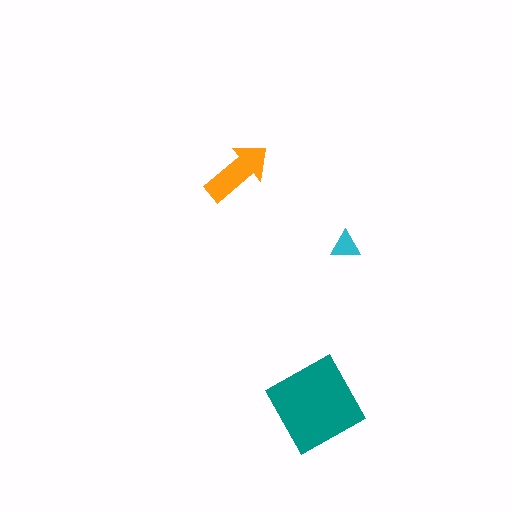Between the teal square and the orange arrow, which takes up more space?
The teal square.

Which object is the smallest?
The cyan triangle.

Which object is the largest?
The teal square.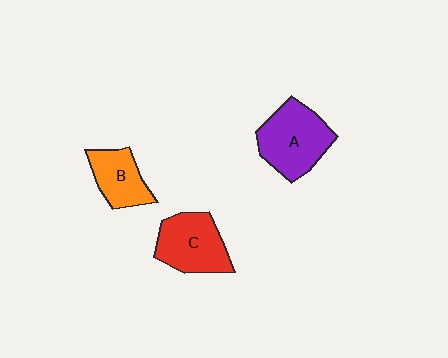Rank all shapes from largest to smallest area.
From largest to smallest: A (purple), C (red), B (orange).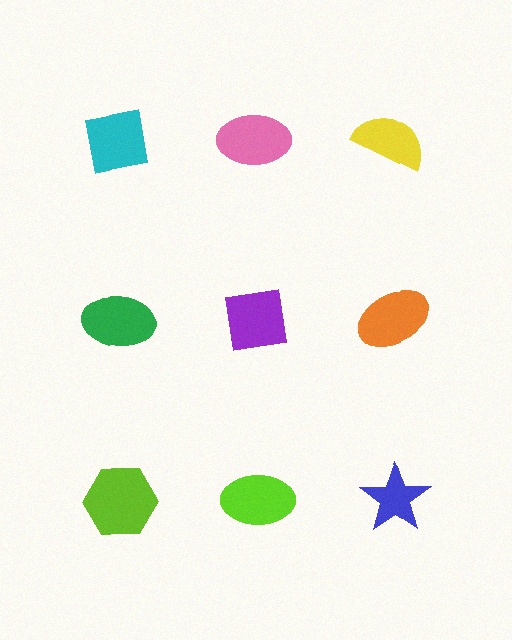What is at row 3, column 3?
A blue star.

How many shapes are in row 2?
3 shapes.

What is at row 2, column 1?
A green ellipse.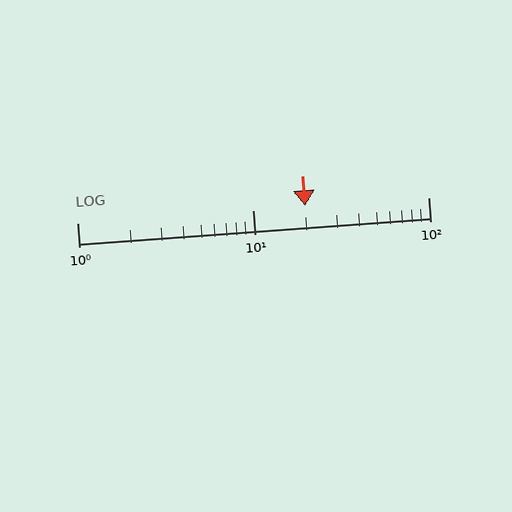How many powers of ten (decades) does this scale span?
The scale spans 2 decades, from 1 to 100.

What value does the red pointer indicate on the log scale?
The pointer indicates approximately 20.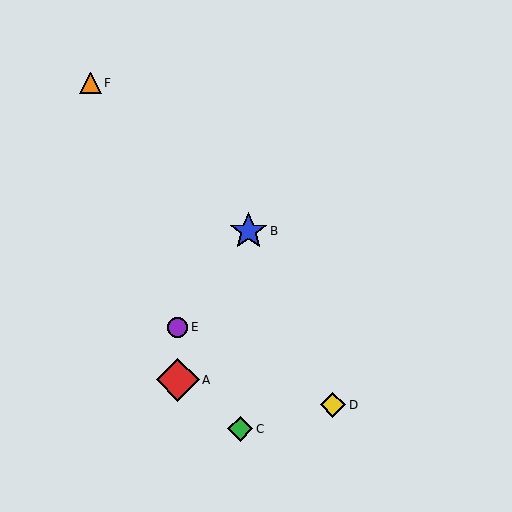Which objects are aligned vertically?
Objects A, E are aligned vertically.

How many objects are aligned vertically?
2 objects (A, E) are aligned vertically.